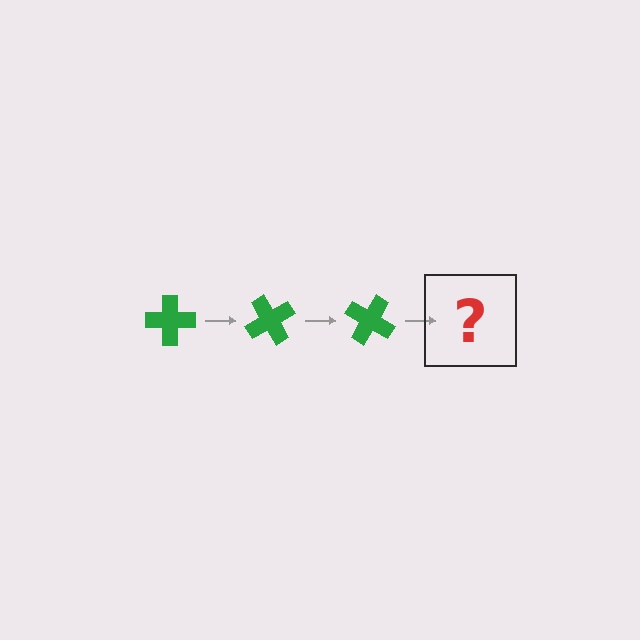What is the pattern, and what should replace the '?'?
The pattern is that the cross rotates 60 degrees each step. The '?' should be a green cross rotated 180 degrees.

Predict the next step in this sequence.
The next step is a green cross rotated 180 degrees.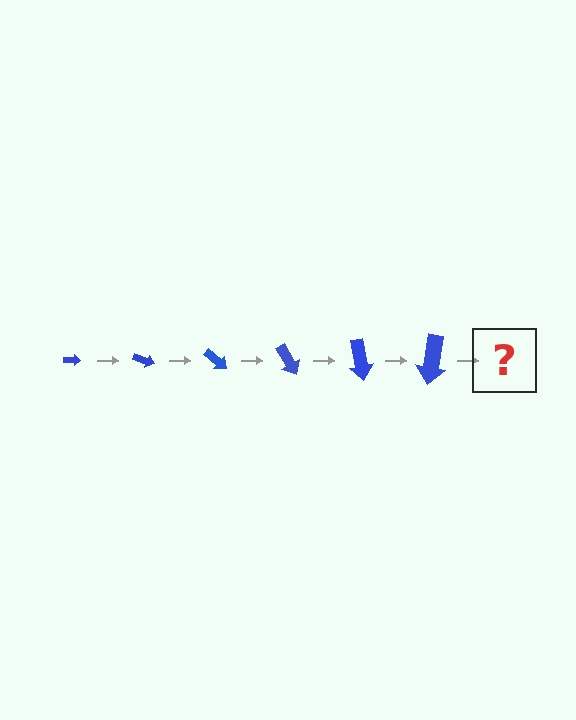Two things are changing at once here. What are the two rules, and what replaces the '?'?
The two rules are that the arrow grows larger each step and it rotates 20 degrees each step. The '?' should be an arrow, larger than the previous one and rotated 120 degrees from the start.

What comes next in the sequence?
The next element should be an arrow, larger than the previous one and rotated 120 degrees from the start.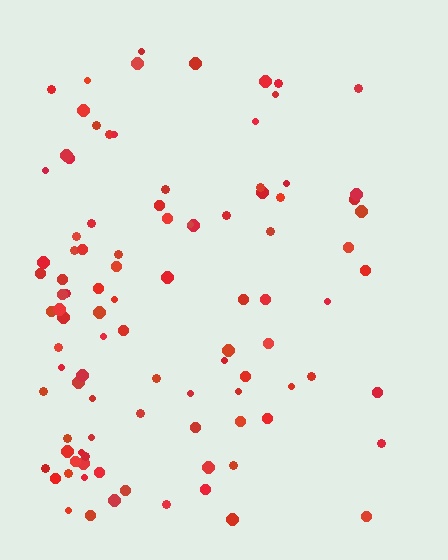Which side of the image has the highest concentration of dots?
The left.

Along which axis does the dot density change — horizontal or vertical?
Horizontal.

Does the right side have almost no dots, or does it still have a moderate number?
Still a moderate number, just noticeably fewer than the left.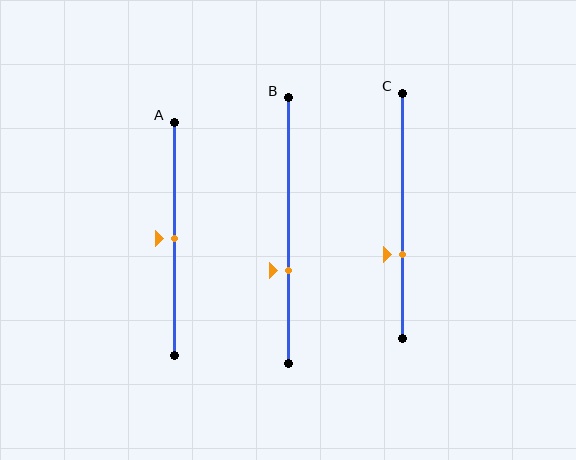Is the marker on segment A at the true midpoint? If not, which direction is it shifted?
Yes, the marker on segment A is at the true midpoint.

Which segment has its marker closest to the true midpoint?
Segment A has its marker closest to the true midpoint.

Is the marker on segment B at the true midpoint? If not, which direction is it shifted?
No, the marker on segment B is shifted downward by about 15% of the segment length.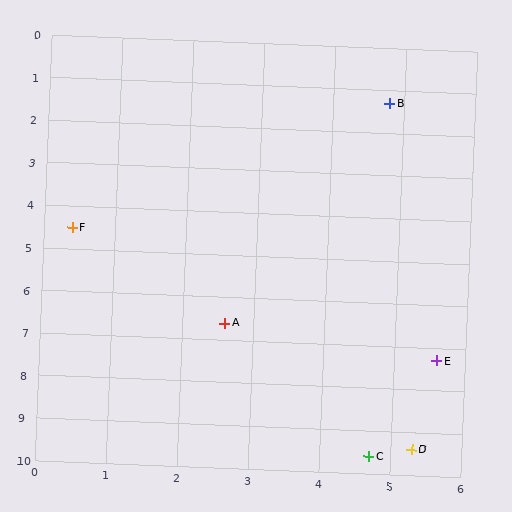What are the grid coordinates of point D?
Point D is at approximately (5.3, 9.4).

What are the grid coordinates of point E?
Point E is at approximately (5.6, 7.3).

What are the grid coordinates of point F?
Point F is at approximately (0.4, 4.5).